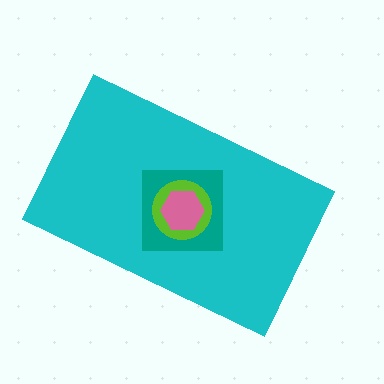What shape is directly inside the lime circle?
The pink hexagon.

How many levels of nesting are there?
4.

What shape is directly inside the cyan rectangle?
The teal square.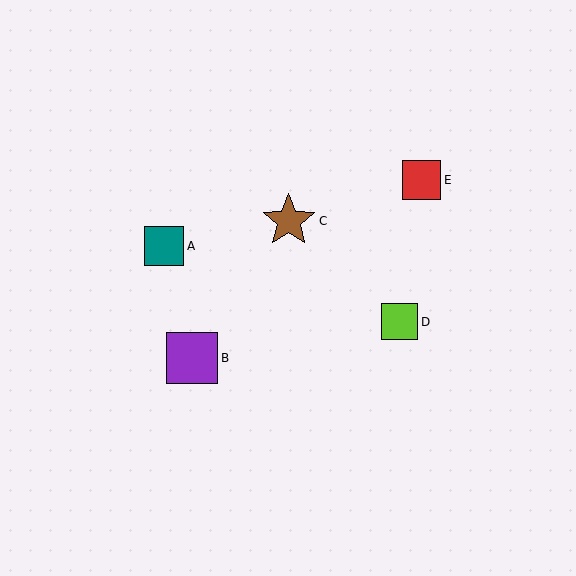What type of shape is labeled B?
Shape B is a purple square.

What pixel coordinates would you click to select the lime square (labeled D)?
Click at (400, 322) to select the lime square D.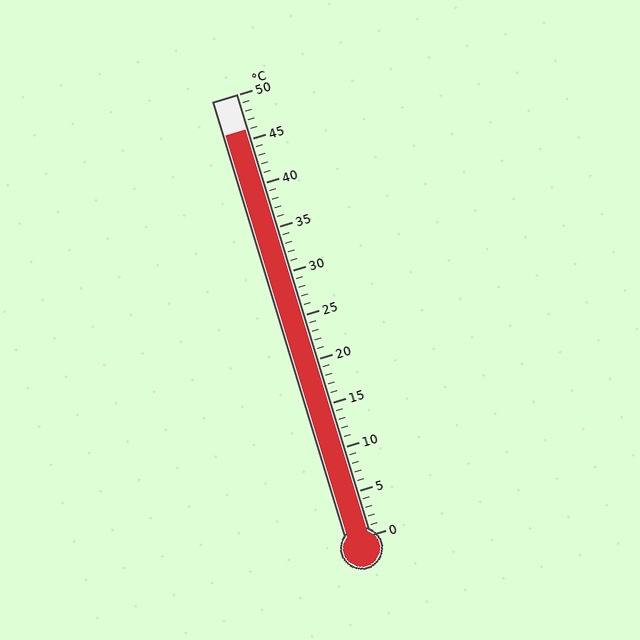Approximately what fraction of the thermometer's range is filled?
The thermometer is filled to approximately 90% of its range.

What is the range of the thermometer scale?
The thermometer scale ranges from 0°C to 50°C.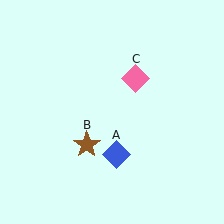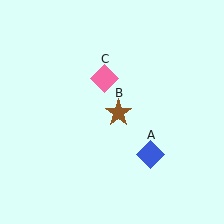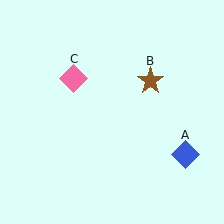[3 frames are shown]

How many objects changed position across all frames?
3 objects changed position: blue diamond (object A), brown star (object B), pink diamond (object C).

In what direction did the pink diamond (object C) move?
The pink diamond (object C) moved left.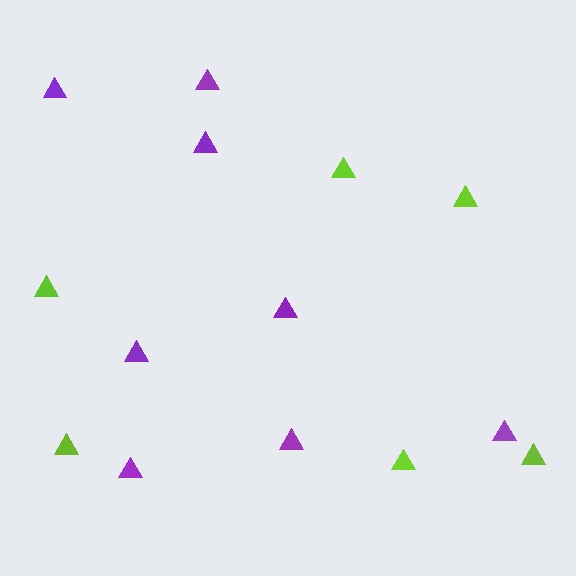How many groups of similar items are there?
There are 2 groups: one group of purple triangles (8) and one group of lime triangles (6).